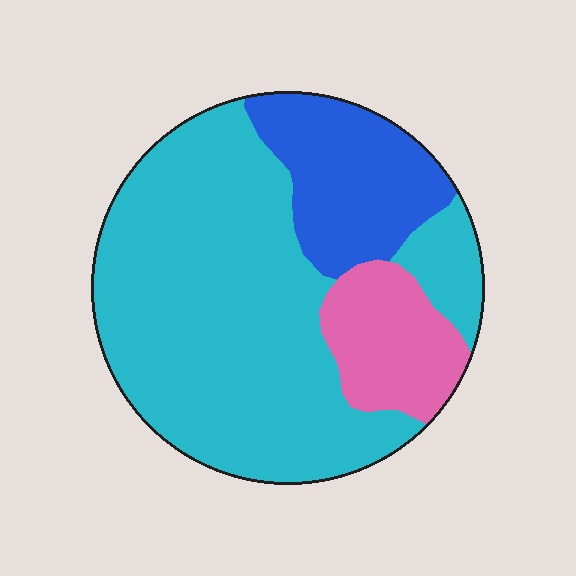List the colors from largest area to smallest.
From largest to smallest: cyan, blue, pink.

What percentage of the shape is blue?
Blue covers 19% of the shape.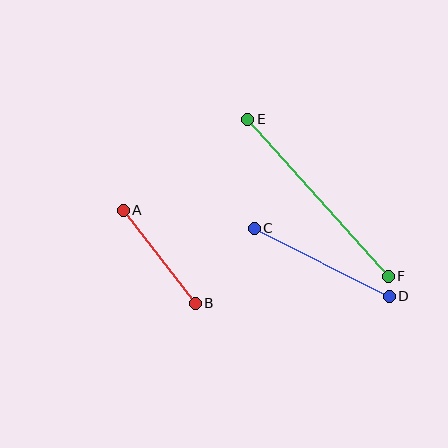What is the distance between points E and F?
The distance is approximately 211 pixels.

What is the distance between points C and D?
The distance is approximately 151 pixels.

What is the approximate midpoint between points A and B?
The midpoint is at approximately (159, 257) pixels.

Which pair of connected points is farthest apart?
Points E and F are farthest apart.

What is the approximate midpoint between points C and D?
The midpoint is at approximately (322, 262) pixels.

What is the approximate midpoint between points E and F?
The midpoint is at approximately (318, 198) pixels.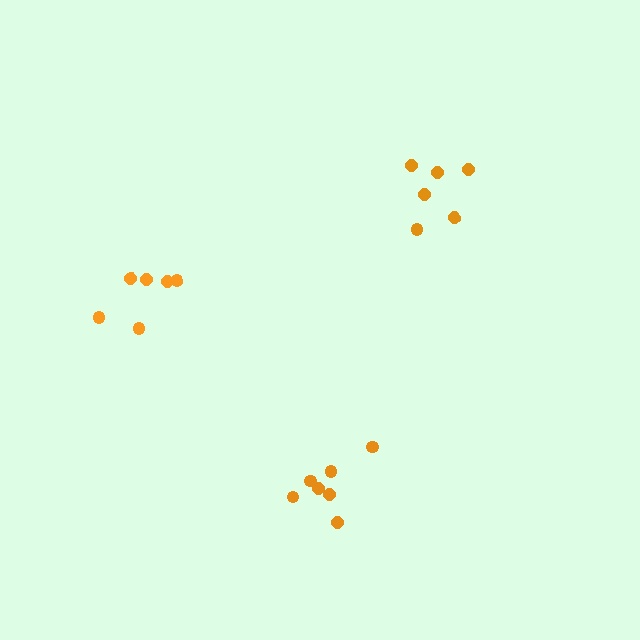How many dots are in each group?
Group 1: 7 dots, Group 2: 6 dots, Group 3: 6 dots (19 total).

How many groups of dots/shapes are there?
There are 3 groups.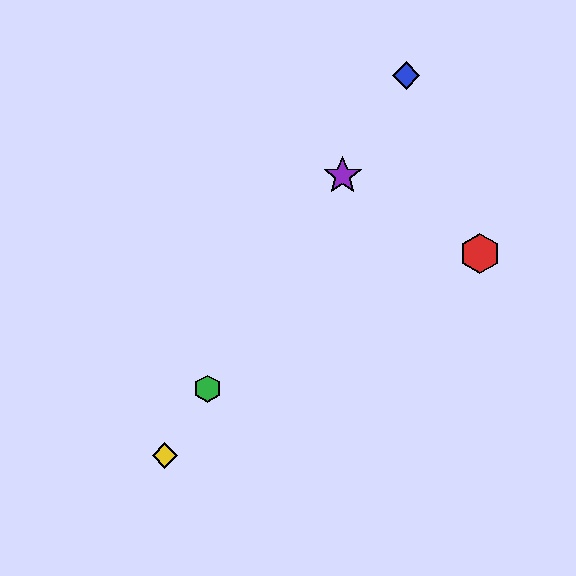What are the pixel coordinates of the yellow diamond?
The yellow diamond is at (165, 456).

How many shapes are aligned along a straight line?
4 shapes (the blue diamond, the green hexagon, the yellow diamond, the purple star) are aligned along a straight line.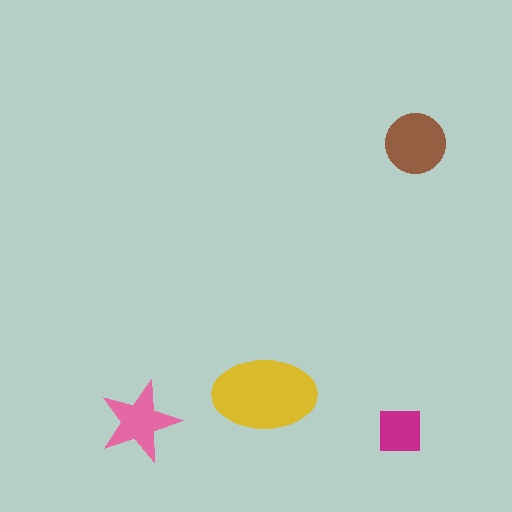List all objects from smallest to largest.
The magenta square, the pink star, the brown circle, the yellow ellipse.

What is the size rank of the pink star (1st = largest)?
3rd.